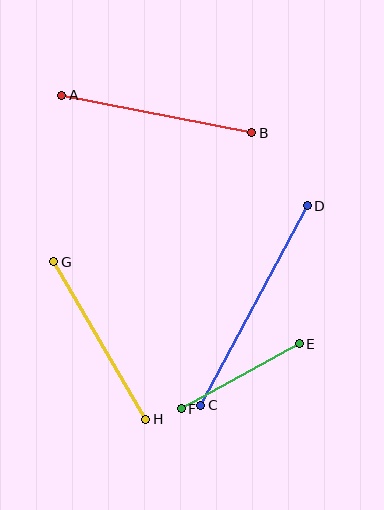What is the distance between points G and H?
The distance is approximately 182 pixels.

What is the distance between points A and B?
The distance is approximately 194 pixels.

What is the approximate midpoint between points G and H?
The midpoint is at approximately (100, 340) pixels.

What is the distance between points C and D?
The distance is approximately 226 pixels.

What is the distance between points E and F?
The distance is approximately 134 pixels.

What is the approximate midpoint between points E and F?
The midpoint is at approximately (240, 376) pixels.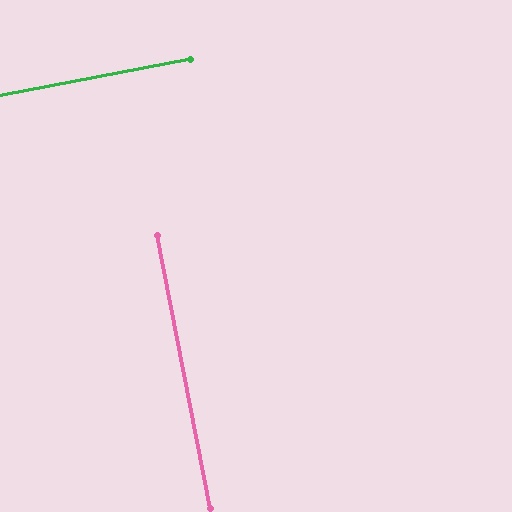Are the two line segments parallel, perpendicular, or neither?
Perpendicular — they meet at approximately 90°.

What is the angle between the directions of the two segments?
Approximately 90 degrees.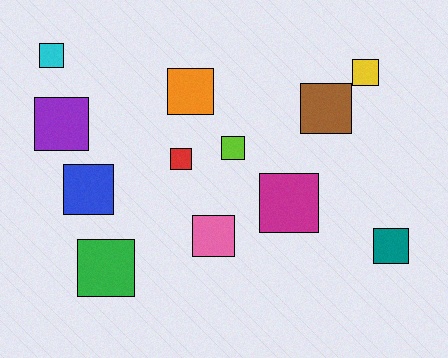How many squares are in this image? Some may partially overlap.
There are 12 squares.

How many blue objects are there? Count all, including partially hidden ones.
There is 1 blue object.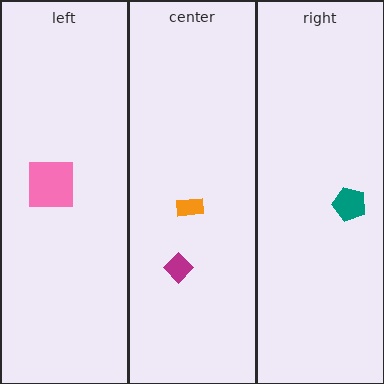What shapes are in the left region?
The pink square.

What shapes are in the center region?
The magenta diamond, the orange rectangle.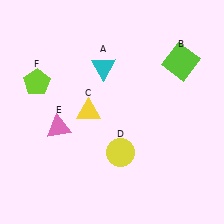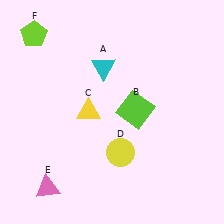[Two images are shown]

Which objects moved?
The objects that moved are: the lime square (B), the pink triangle (E), the lime pentagon (F).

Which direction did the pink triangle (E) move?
The pink triangle (E) moved down.